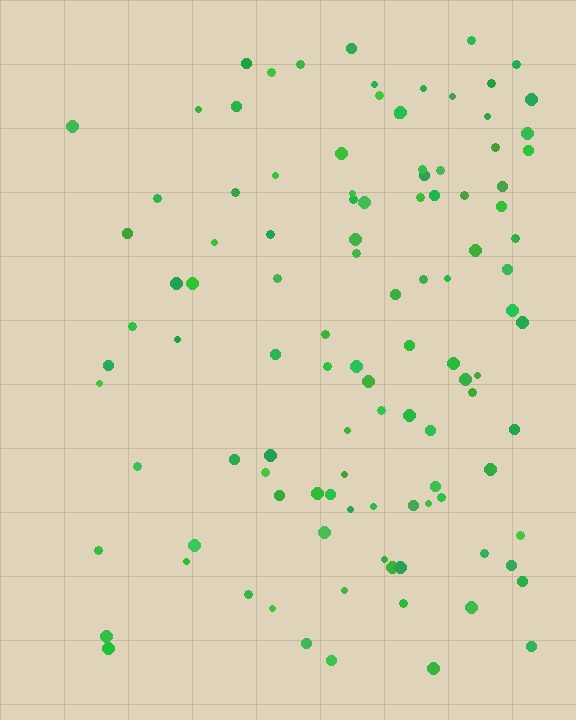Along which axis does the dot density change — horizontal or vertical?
Horizontal.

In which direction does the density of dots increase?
From left to right, with the right side densest.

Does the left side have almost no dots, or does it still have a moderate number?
Still a moderate number, just noticeably fewer than the right.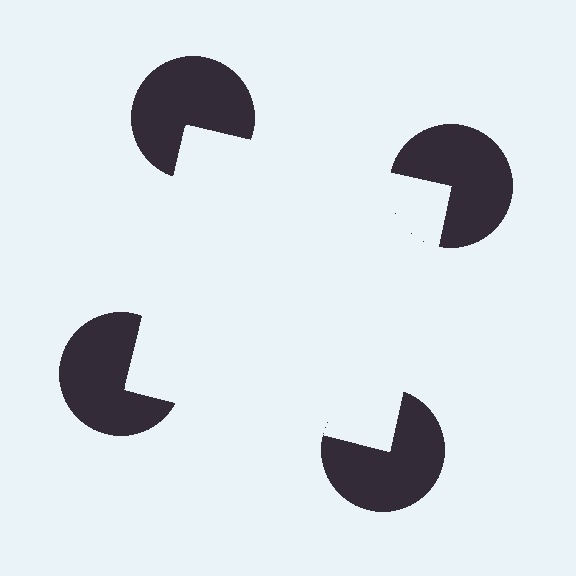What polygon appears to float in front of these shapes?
An illusory square — its edges are inferred from the aligned wedge cuts in the pac-man discs, not physically drawn.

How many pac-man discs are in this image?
There are 4 — one at each vertex of the illusory square.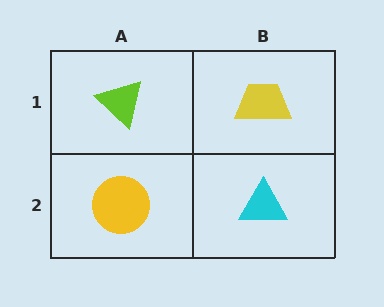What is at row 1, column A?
A lime triangle.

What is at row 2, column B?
A cyan triangle.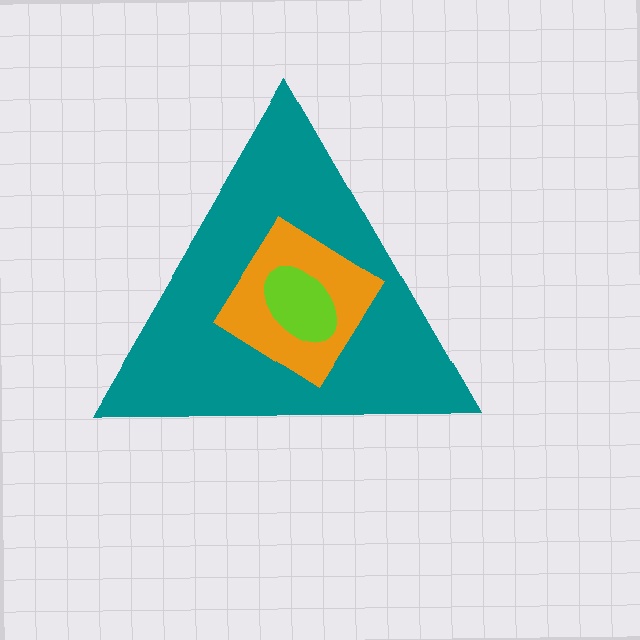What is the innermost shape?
The lime ellipse.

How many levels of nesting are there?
3.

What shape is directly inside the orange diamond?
The lime ellipse.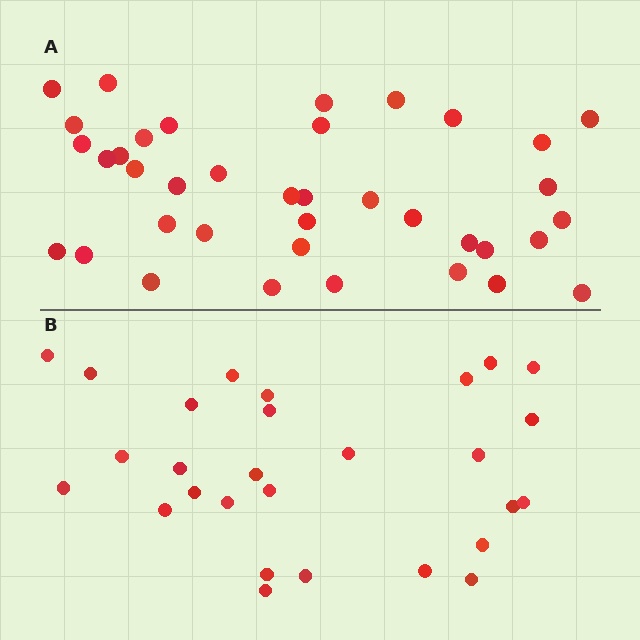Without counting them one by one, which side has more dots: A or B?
Region A (the top region) has more dots.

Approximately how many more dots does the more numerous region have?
Region A has roughly 10 or so more dots than region B.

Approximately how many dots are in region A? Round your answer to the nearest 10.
About 40 dots. (The exact count is 38, which rounds to 40.)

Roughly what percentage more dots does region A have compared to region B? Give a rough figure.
About 35% more.